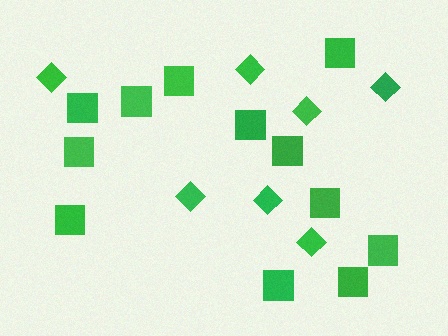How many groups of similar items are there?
There are 2 groups: one group of diamonds (7) and one group of squares (12).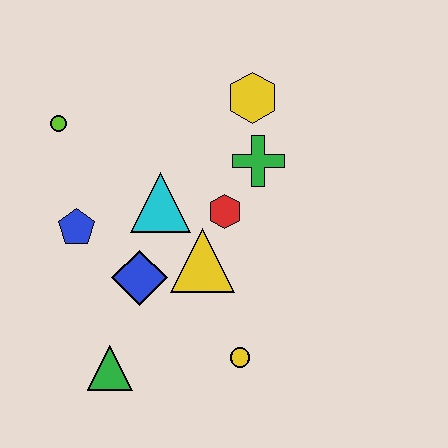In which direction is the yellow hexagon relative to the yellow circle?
The yellow hexagon is above the yellow circle.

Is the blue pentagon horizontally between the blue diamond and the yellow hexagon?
No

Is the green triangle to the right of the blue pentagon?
Yes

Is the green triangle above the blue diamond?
No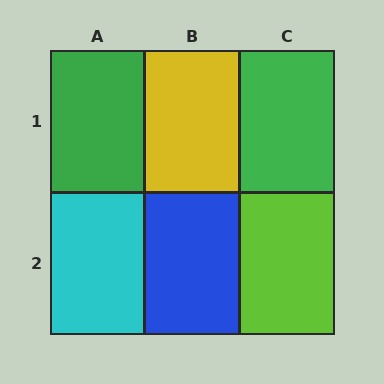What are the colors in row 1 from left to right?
Green, yellow, green.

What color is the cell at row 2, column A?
Cyan.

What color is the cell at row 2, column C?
Lime.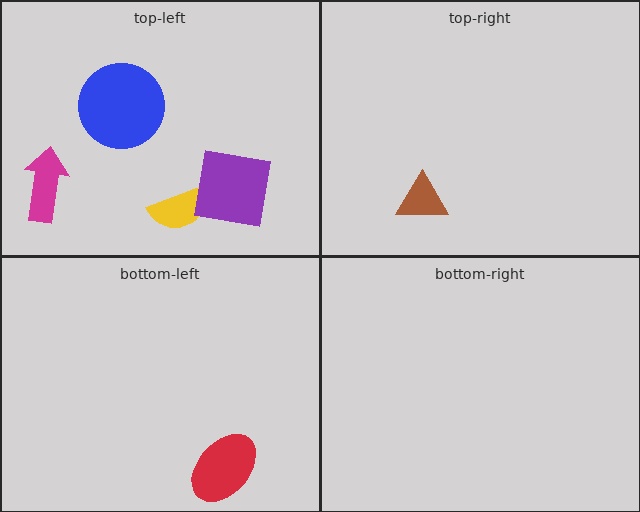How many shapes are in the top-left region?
4.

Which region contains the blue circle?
The top-left region.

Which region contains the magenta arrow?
The top-left region.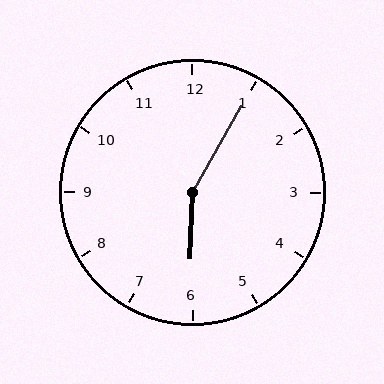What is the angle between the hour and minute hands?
Approximately 152 degrees.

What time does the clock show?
6:05.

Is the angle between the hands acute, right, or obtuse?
It is obtuse.